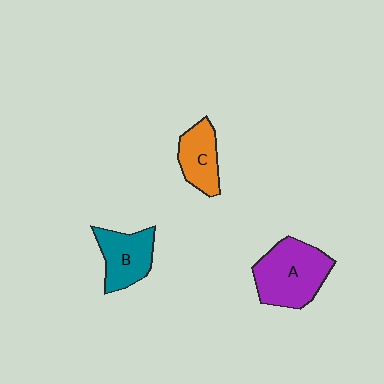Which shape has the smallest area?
Shape C (orange).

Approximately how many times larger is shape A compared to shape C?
Approximately 1.7 times.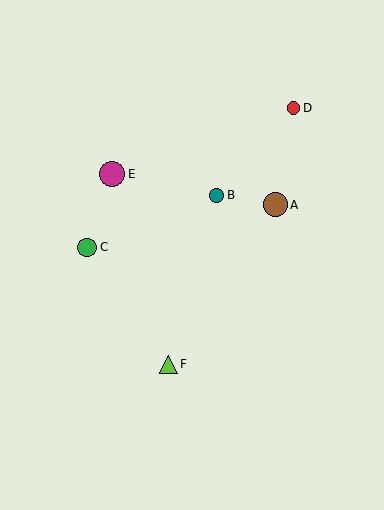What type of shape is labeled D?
Shape D is a red circle.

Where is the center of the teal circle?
The center of the teal circle is at (217, 196).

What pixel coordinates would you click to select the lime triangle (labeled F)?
Click at (168, 364) to select the lime triangle F.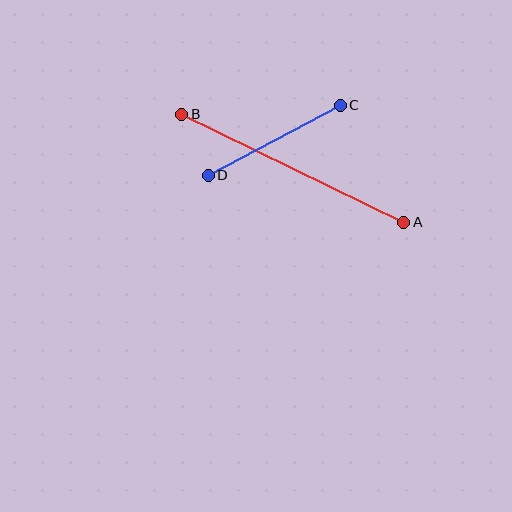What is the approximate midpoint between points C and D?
The midpoint is at approximately (274, 140) pixels.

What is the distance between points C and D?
The distance is approximately 149 pixels.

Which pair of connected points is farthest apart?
Points A and B are farthest apart.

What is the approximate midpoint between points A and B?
The midpoint is at approximately (293, 168) pixels.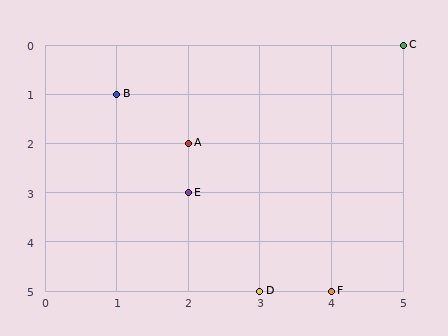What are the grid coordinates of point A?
Point A is at grid coordinates (2, 2).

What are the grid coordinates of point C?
Point C is at grid coordinates (5, 0).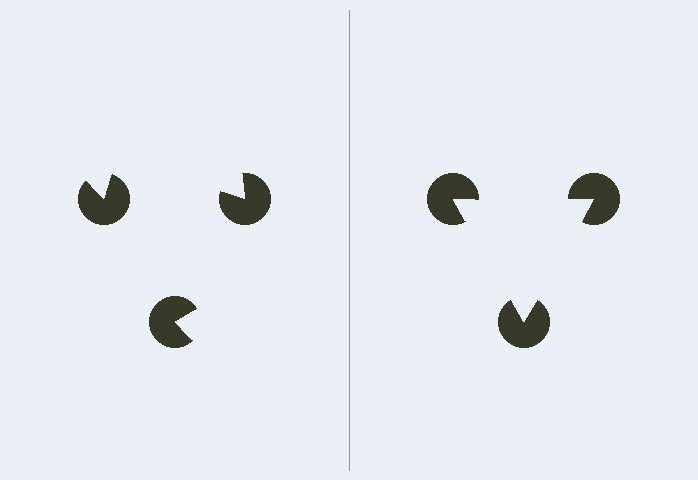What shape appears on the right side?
An illusory triangle.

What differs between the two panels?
The pac-man discs are positioned identically on both sides; only the wedge orientations differ. On the right they align to a triangle; on the left they are misaligned.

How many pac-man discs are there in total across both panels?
6 — 3 on each side.